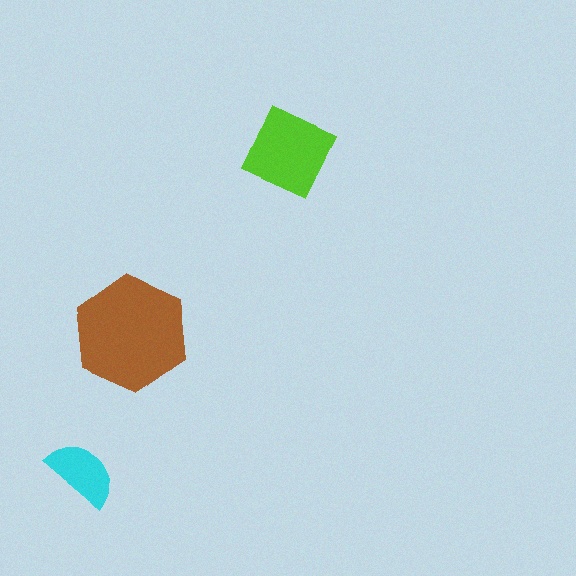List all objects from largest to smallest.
The brown hexagon, the lime square, the cyan semicircle.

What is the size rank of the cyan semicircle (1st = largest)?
3rd.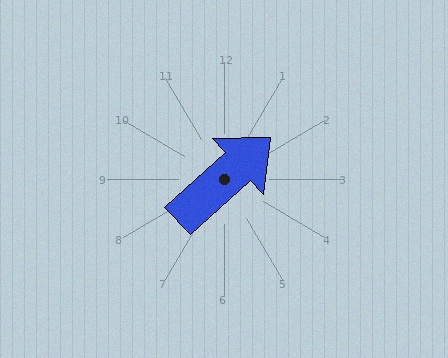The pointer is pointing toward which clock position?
Roughly 2 o'clock.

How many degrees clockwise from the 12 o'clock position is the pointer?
Approximately 48 degrees.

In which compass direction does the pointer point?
Northeast.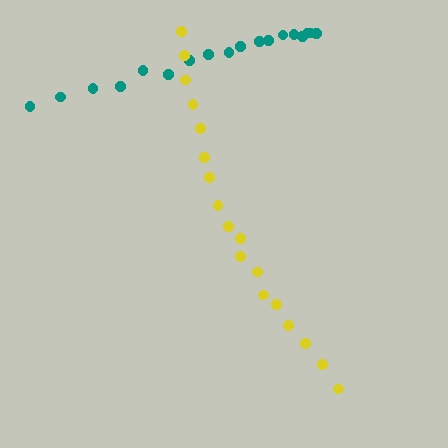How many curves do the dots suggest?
There are 2 distinct paths.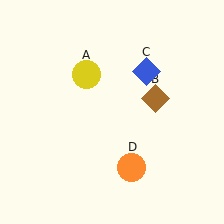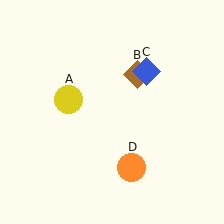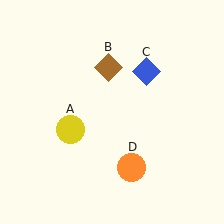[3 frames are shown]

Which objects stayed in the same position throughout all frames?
Blue diamond (object C) and orange circle (object D) remained stationary.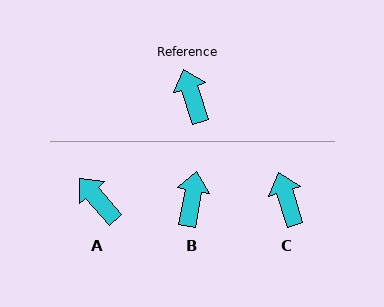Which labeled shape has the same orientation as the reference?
C.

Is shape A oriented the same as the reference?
No, it is off by about 23 degrees.